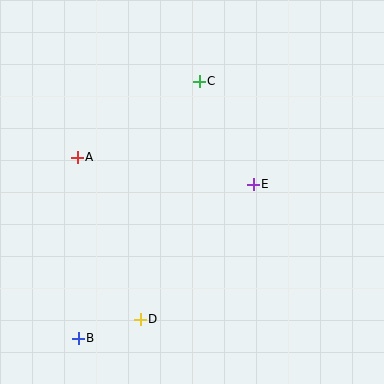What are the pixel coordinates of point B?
Point B is at (78, 338).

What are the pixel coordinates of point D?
Point D is at (140, 319).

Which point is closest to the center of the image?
Point E at (253, 184) is closest to the center.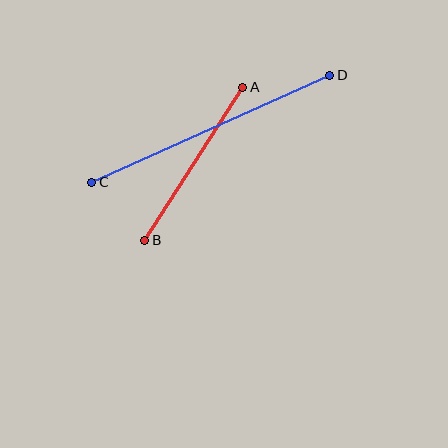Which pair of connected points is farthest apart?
Points C and D are farthest apart.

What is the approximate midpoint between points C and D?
The midpoint is at approximately (211, 129) pixels.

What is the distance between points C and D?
The distance is approximately 261 pixels.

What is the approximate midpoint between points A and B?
The midpoint is at approximately (194, 164) pixels.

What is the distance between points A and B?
The distance is approximately 182 pixels.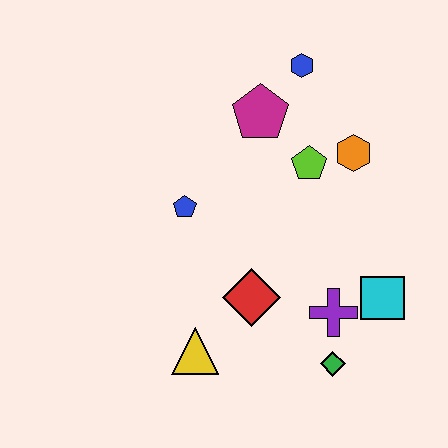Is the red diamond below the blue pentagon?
Yes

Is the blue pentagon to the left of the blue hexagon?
Yes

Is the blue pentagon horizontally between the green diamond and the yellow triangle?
No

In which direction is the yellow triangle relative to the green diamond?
The yellow triangle is to the left of the green diamond.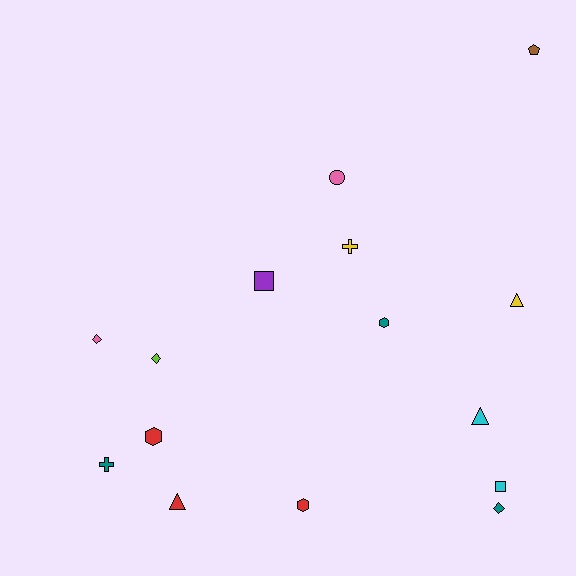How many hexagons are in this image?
There are 3 hexagons.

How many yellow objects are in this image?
There are 2 yellow objects.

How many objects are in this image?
There are 15 objects.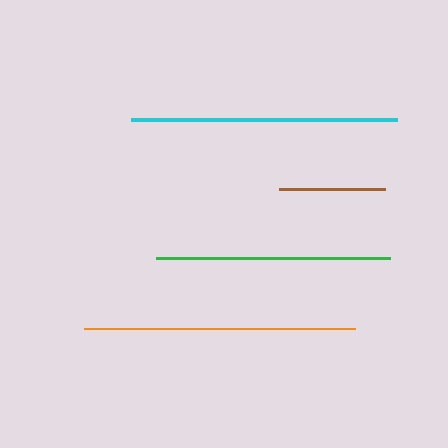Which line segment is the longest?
The orange line is the longest at approximately 271 pixels.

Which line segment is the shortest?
The brown line is the shortest at approximately 107 pixels.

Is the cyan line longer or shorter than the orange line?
The orange line is longer than the cyan line.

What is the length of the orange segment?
The orange segment is approximately 271 pixels long.